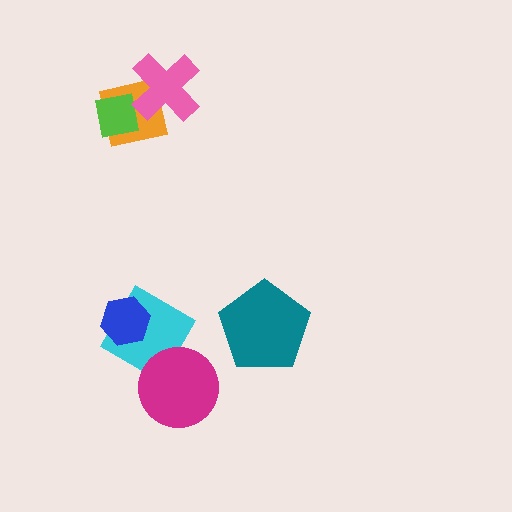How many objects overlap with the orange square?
2 objects overlap with the orange square.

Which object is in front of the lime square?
The pink cross is in front of the lime square.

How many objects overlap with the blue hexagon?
1 object overlaps with the blue hexagon.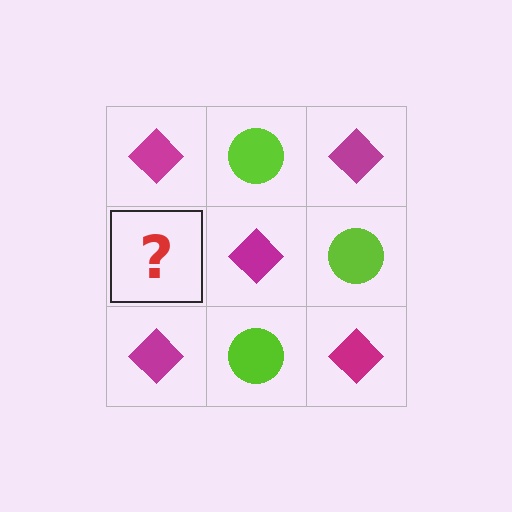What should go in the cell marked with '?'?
The missing cell should contain a lime circle.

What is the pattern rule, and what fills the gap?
The rule is that it alternates magenta diamond and lime circle in a checkerboard pattern. The gap should be filled with a lime circle.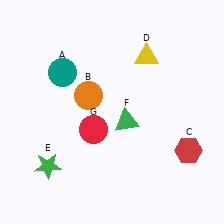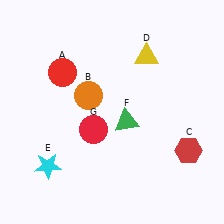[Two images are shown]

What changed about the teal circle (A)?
In Image 1, A is teal. In Image 2, it changed to red.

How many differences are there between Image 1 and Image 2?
There are 2 differences between the two images.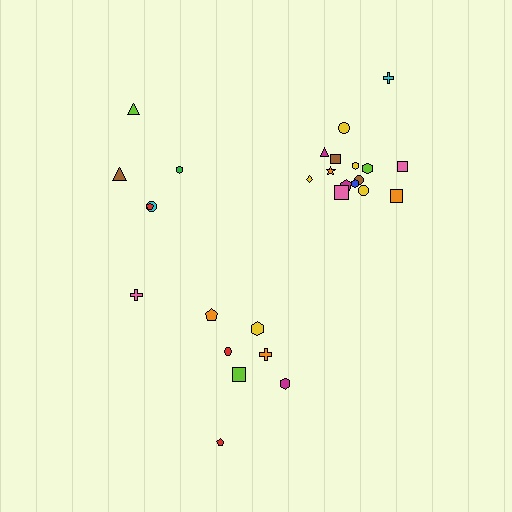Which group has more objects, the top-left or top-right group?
The top-right group.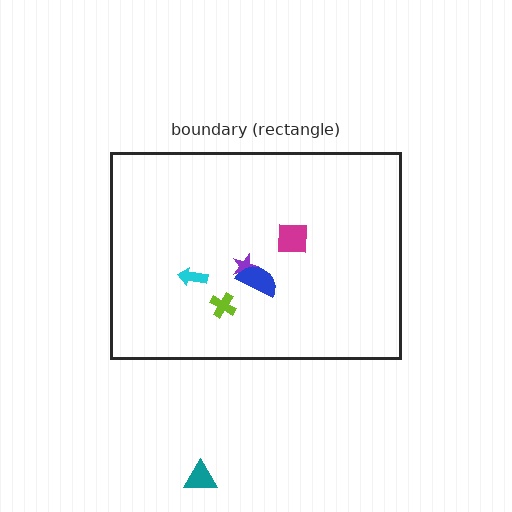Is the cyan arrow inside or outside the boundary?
Inside.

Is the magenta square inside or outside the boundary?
Inside.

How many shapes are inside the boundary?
5 inside, 1 outside.